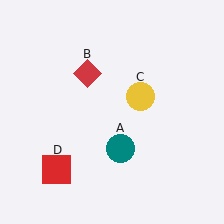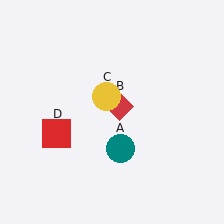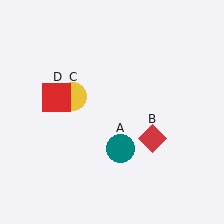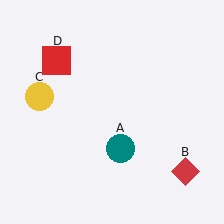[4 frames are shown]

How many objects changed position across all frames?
3 objects changed position: red diamond (object B), yellow circle (object C), red square (object D).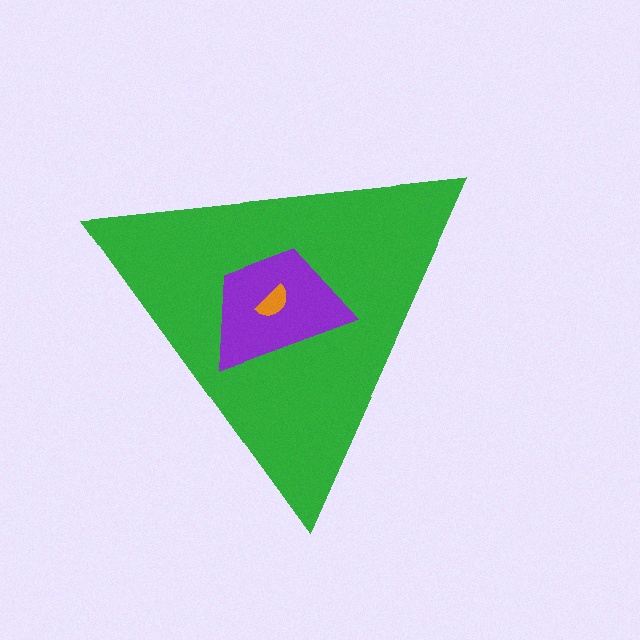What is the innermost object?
The orange semicircle.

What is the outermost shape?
The green triangle.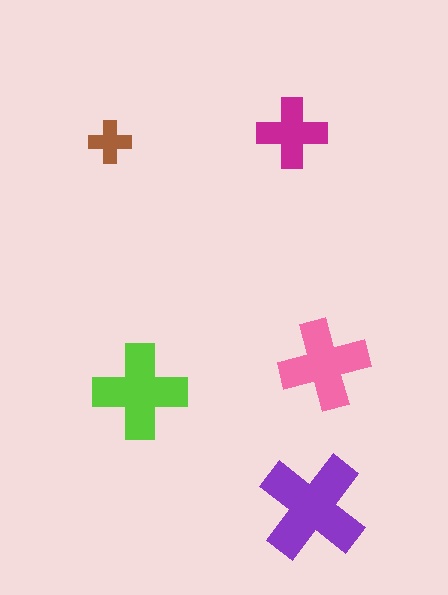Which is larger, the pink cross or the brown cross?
The pink one.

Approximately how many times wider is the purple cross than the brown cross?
About 2.5 times wider.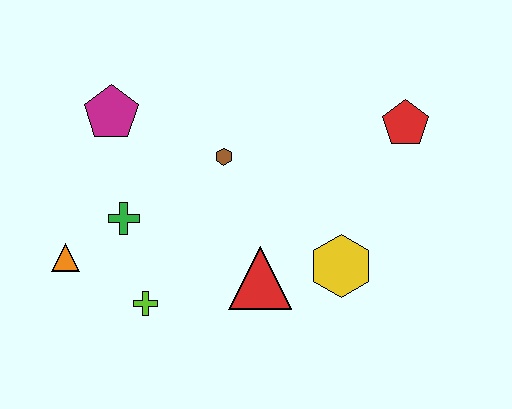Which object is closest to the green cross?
The orange triangle is closest to the green cross.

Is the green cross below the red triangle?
No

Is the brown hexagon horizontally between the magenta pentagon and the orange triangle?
No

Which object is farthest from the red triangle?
The magenta pentagon is farthest from the red triangle.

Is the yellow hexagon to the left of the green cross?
No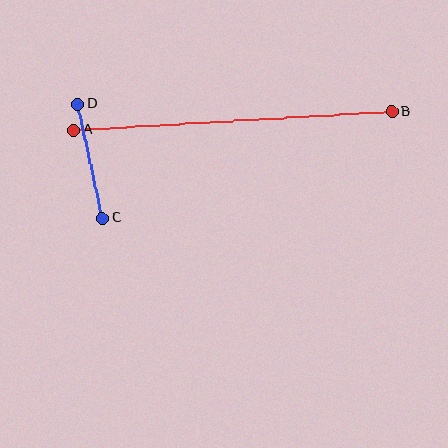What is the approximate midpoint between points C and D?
The midpoint is at approximately (90, 161) pixels.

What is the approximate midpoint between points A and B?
The midpoint is at approximately (233, 121) pixels.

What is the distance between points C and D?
The distance is approximately 117 pixels.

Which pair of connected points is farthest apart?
Points A and B are farthest apart.